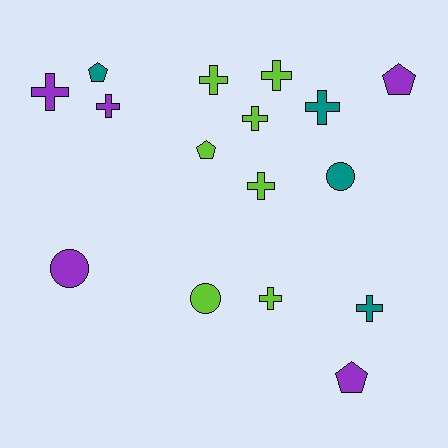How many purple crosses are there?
There are 2 purple crosses.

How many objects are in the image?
There are 16 objects.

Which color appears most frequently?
Lime, with 7 objects.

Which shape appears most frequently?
Cross, with 9 objects.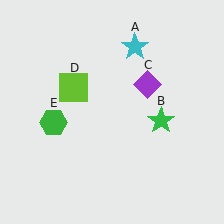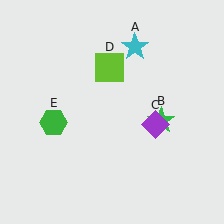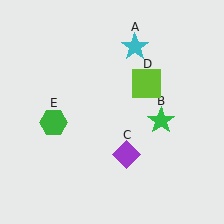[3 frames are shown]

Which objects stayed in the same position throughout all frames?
Cyan star (object A) and green star (object B) and green hexagon (object E) remained stationary.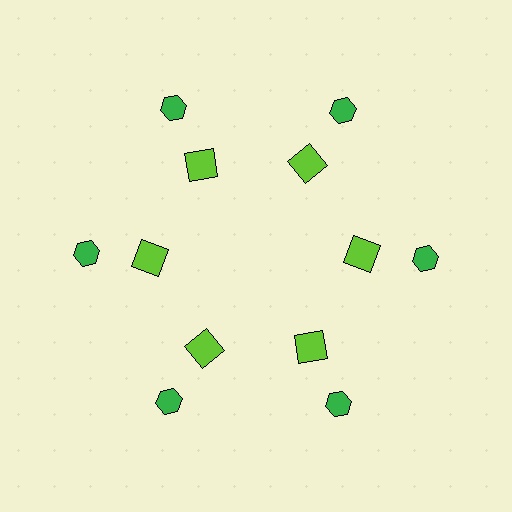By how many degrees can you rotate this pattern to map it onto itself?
The pattern maps onto itself every 60 degrees of rotation.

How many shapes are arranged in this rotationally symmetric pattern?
There are 12 shapes, arranged in 6 groups of 2.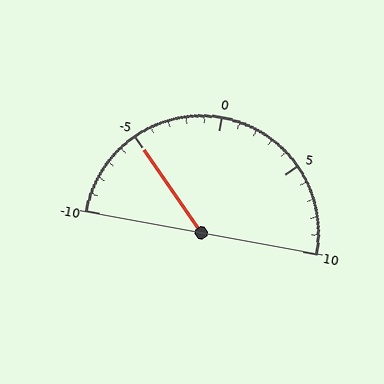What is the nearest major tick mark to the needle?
The nearest major tick mark is -5.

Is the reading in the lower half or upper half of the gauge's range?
The reading is in the lower half of the range (-10 to 10).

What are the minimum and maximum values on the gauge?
The gauge ranges from -10 to 10.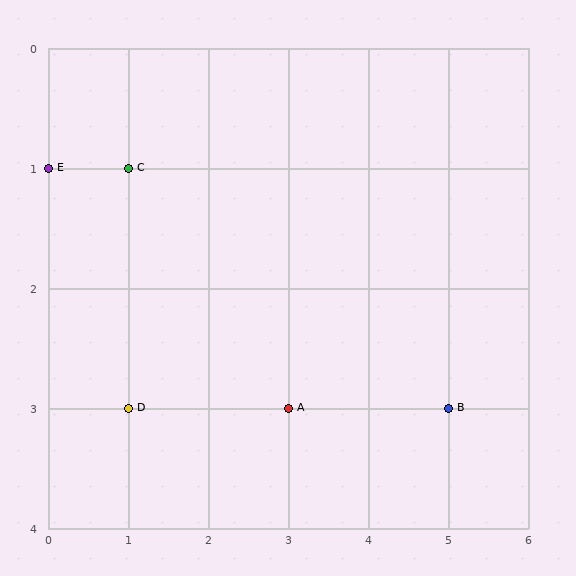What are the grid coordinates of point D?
Point D is at grid coordinates (1, 3).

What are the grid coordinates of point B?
Point B is at grid coordinates (5, 3).